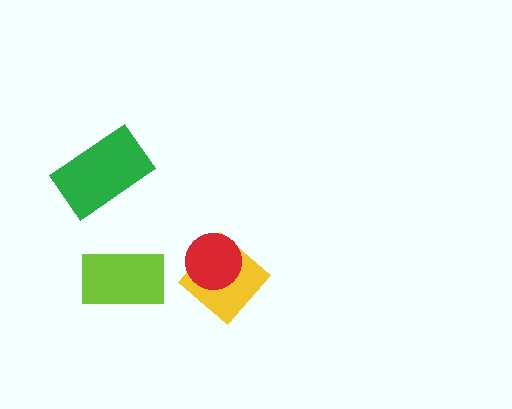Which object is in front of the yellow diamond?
The red circle is in front of the yellow diamond.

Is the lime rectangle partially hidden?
No, no other shape covers it.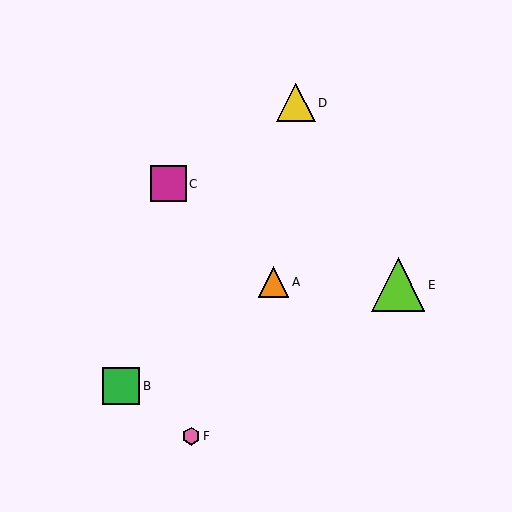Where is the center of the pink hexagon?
The center of the pink hexagon is at (191, 436).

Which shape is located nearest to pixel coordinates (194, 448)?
The pink hexagon (labeled F) at (191, 436) is nearest to that location.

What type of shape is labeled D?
Shape D is a yellow triangle.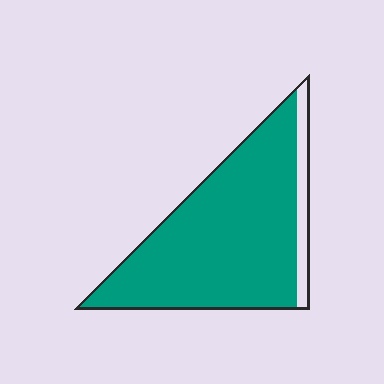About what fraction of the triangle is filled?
About nine tenths (9/10).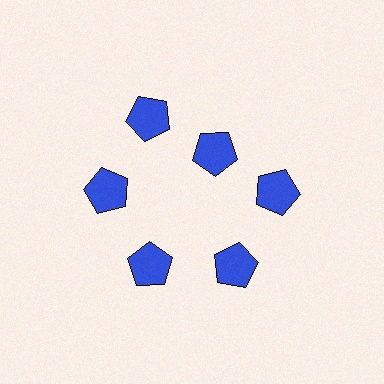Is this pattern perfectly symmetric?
No. The 6 blue pentagons are arranged in a ring, but one element near the 1 o'clock position is pulled inward toward the center, breaking the 6-fold rotational symmetry.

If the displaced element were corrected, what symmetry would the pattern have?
It would have 6-fold rotational symmetry — the pattern would map onto itself every 60 degrees.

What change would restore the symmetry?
The symmetry would be restored by moving it outward, back onto the ring so that all 6 pentagons sit at equal angles and equal distance from the center.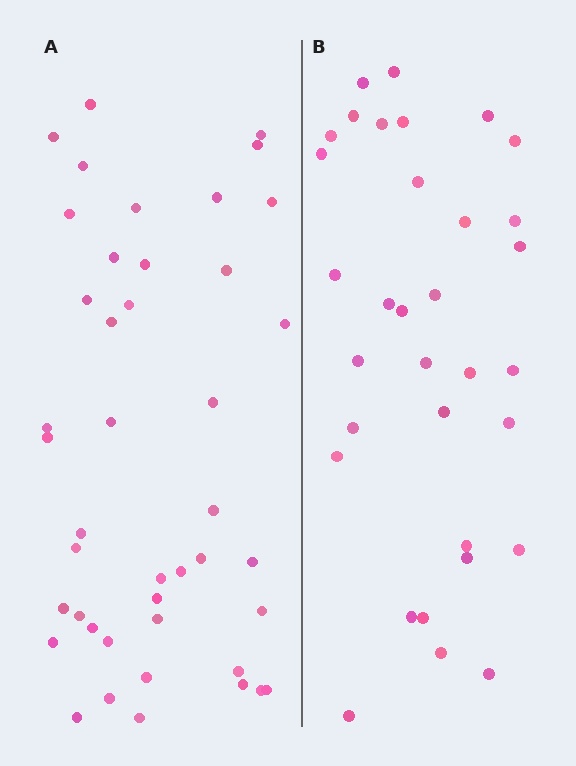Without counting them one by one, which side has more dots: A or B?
Region A (the left region) has more dots.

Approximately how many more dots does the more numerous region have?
Region A has roughly 10 or so more dots than region B.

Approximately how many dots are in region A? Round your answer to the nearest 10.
About 40 dots. (The exact count is 43, which rounds to 40.)